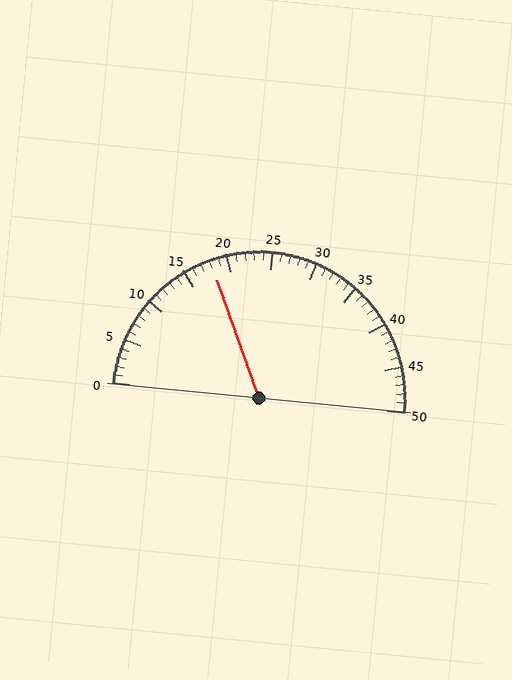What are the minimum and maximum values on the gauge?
The gauge ranges from 0 to 50.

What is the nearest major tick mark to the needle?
The nearest major tick mark is 20.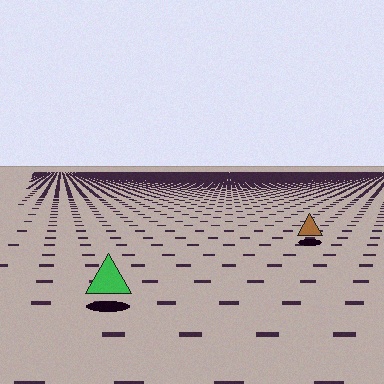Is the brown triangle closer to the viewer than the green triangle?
No. The green triangle is closer — you can tell from the texture gradient: the ground texture is coarser near it.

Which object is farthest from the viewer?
The brown triangle is farthest from the viewer. It appears smaller and the ground texture around it is denser.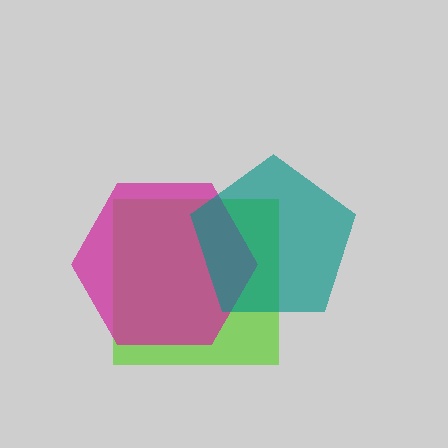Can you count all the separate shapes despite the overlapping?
Yes, there are 3 separate shapes.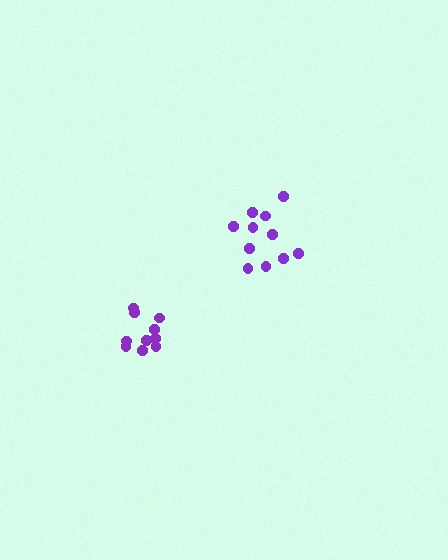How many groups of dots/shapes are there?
There are 2 groups.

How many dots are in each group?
Group 1: 12 dots, Group 2: 10 dots (22 total).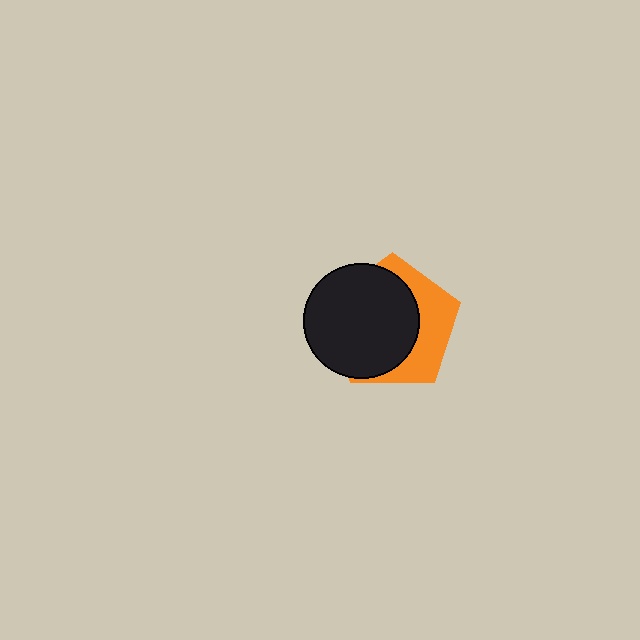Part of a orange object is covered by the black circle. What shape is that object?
It is a pentagon.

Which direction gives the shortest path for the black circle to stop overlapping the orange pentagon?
Moving left gives the shortest separation.